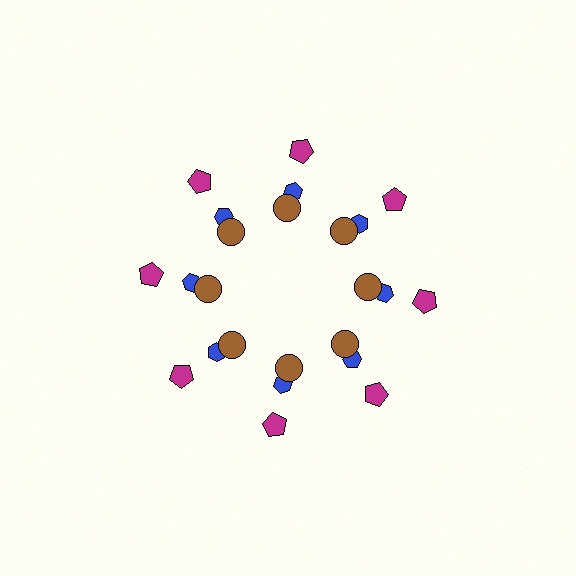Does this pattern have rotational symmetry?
Yes, this pattern has 8-fold rotational symmetry. It looks the same after rotating 45 degrees around the center.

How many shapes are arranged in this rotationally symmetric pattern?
There are 24 shapes, arranged in 8 groups of 3.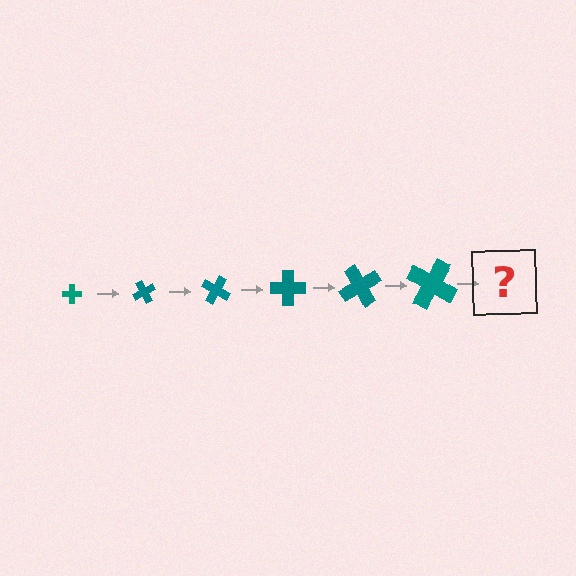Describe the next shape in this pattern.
It should be a cross, larger than the previous one and rotated 360 degrees from the start.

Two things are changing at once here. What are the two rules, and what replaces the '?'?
The two rules are that the cross grows larger each step and it rotates 60 degrees each step. The '?' should be a cross, larger than the previous one and rotated 360 degrees from the start.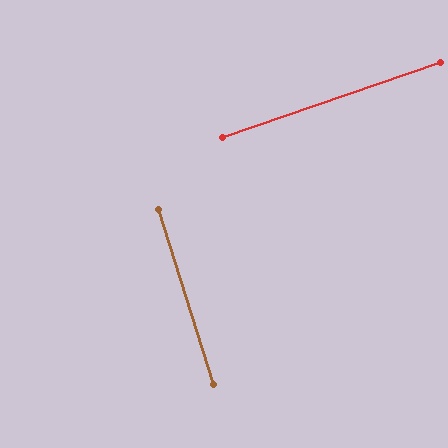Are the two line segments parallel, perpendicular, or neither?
Perpendicular — they meet at approximately 88°.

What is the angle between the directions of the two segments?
Approximately 88 degrees.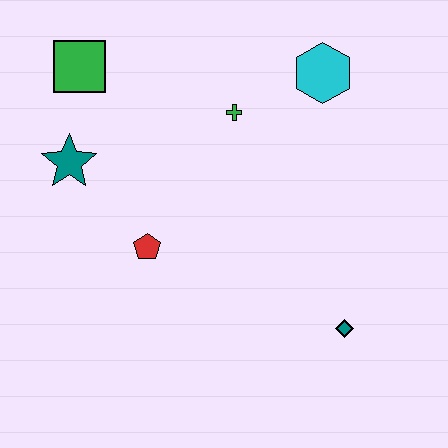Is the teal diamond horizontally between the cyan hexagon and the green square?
No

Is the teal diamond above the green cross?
No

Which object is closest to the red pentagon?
The teal star is closest to the red pentagon.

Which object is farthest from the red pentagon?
The cyan hexagon is farthest from the red pentagon.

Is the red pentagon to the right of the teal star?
Yes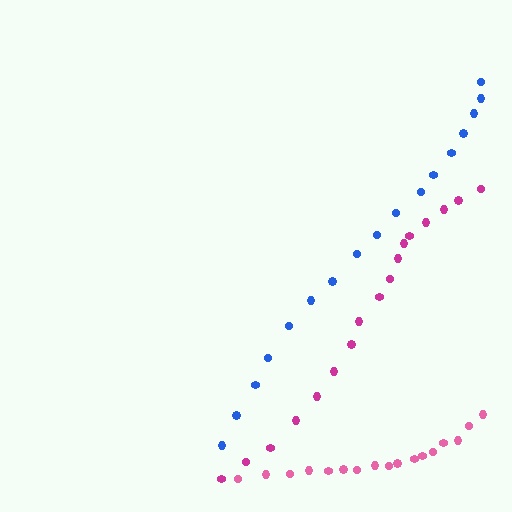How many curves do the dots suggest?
There are 3 distinct paths.